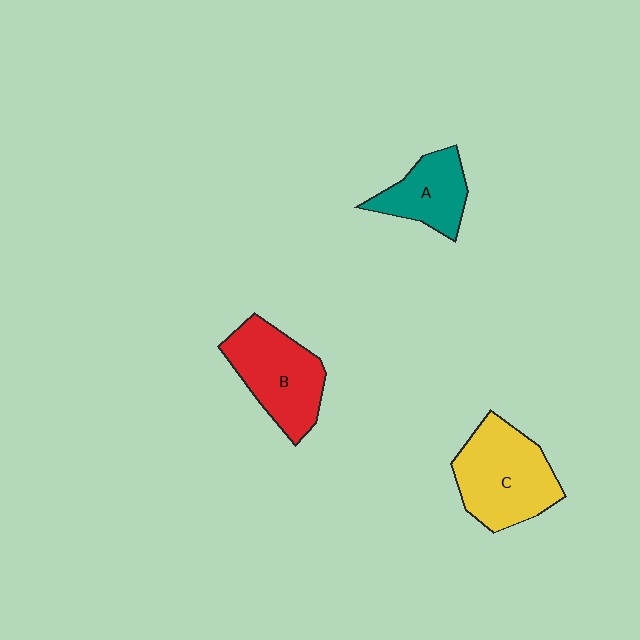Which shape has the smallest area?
Shape A (teal).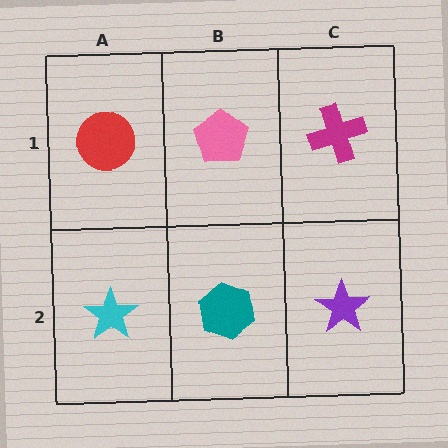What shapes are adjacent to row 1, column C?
A purple star (row 2, column C), a pink pentagon (row 1, column B).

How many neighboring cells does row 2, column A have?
2.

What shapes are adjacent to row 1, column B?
A teal hexagon (row 2, column B), a red circle (row 1, column A), a magenta cross (row 1, column C).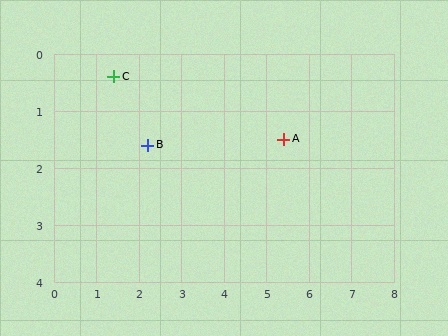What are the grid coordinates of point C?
Point C is at approximately (1.4, 0.4).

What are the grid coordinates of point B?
Point B is at approximately (2.2, 1.6).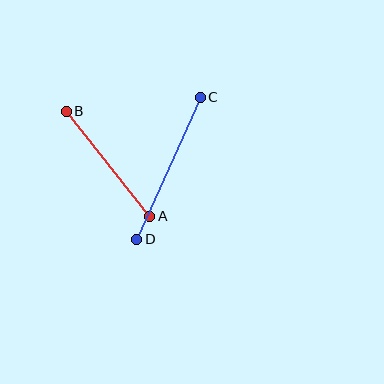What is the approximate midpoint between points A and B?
The midpoint is at approximately (108, 164) pixels.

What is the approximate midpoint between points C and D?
The midpoint is at approximately (169, 168) pixels.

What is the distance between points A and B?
The distance is approximately 134 pixels.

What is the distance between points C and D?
The distance is approximately 155 pixels.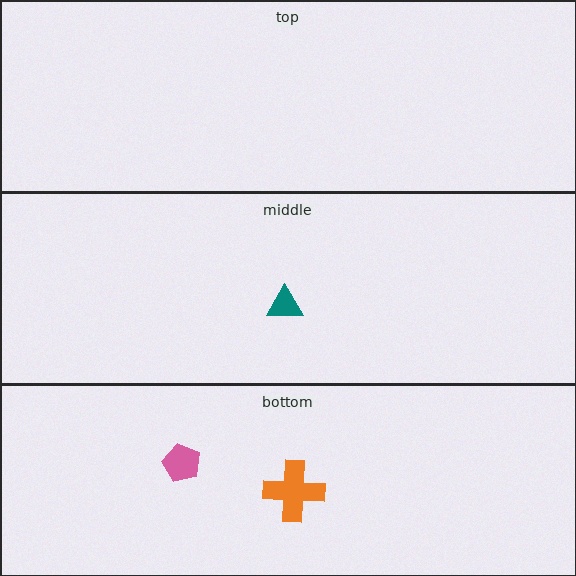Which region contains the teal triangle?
The middle region.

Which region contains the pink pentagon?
The bottom region.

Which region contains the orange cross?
The bottom region.